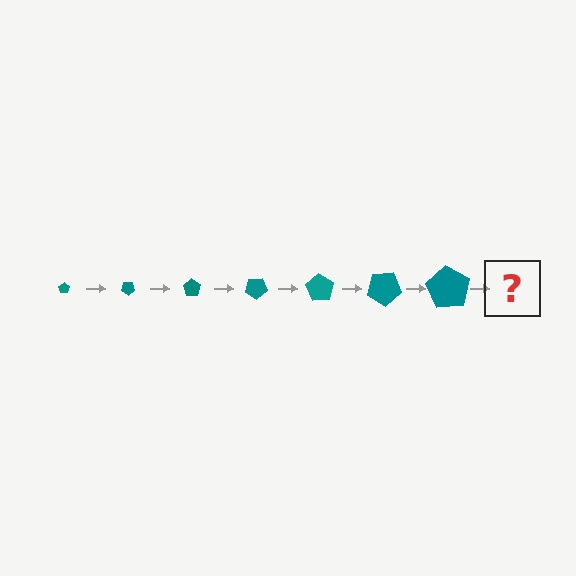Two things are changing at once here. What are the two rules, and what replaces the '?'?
The two rules are that the pentagon grows larger each step and it rotates 35 degrees each step. The '?' should be a pentagon, larger than the previous one and rotated 245 degrees from the start.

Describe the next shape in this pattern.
It should be a pentagon, larger than the previous one and rotated 245 degrees from the start.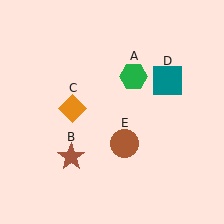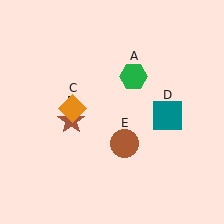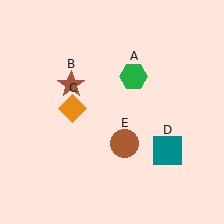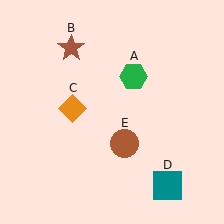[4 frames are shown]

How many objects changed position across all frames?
2 objects changed position: brown star (object B), teal square (object D).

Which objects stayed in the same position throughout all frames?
Green hexagon (object A) and orange diamond (object C) and brown circle (object E) remained stationary.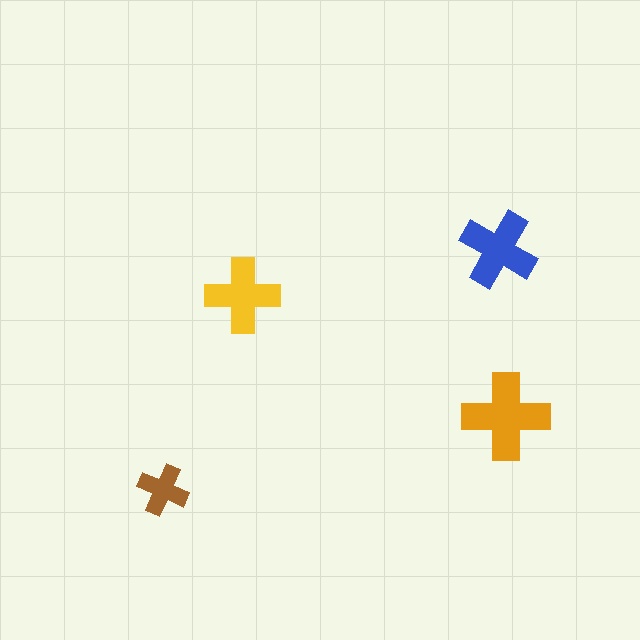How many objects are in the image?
There are 4 objects in the image.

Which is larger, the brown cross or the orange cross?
The orange one.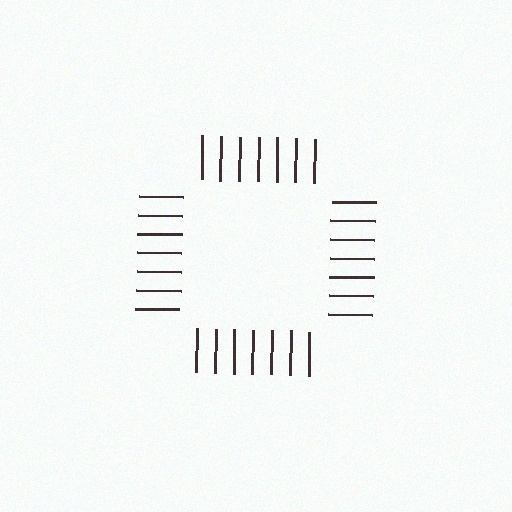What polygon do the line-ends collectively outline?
An illusory square — the line segments terminate on its edges but no continuous stroke is drawn.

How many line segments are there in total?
28 — 7 along each of the 4 edges.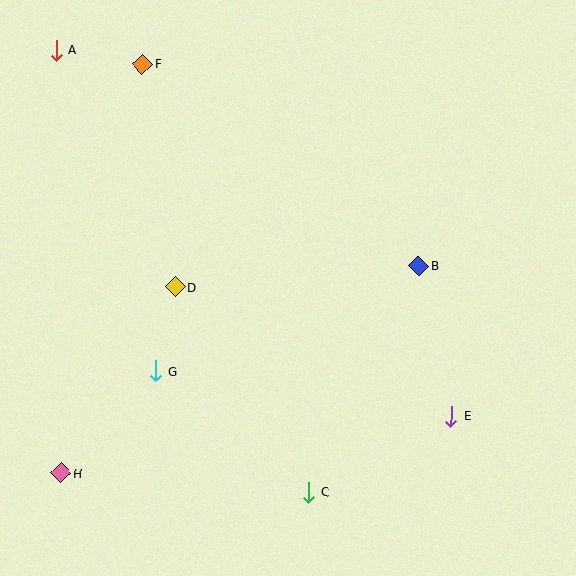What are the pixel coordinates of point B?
Point B is at (419, 266).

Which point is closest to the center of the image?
Point D at (175, 287) is closest to the center.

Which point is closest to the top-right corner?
Point B is closest to the top-right corner.